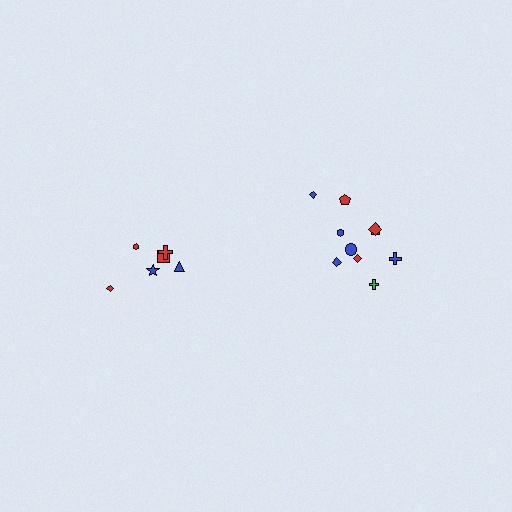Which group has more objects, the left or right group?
The right group.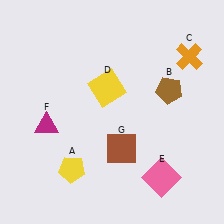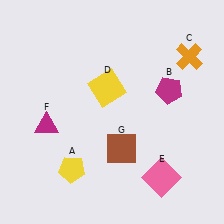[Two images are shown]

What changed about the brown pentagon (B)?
In Image 1, B is brown. In Image 2, it changed to magenta.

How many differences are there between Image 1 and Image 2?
There is 1 difference between the two images.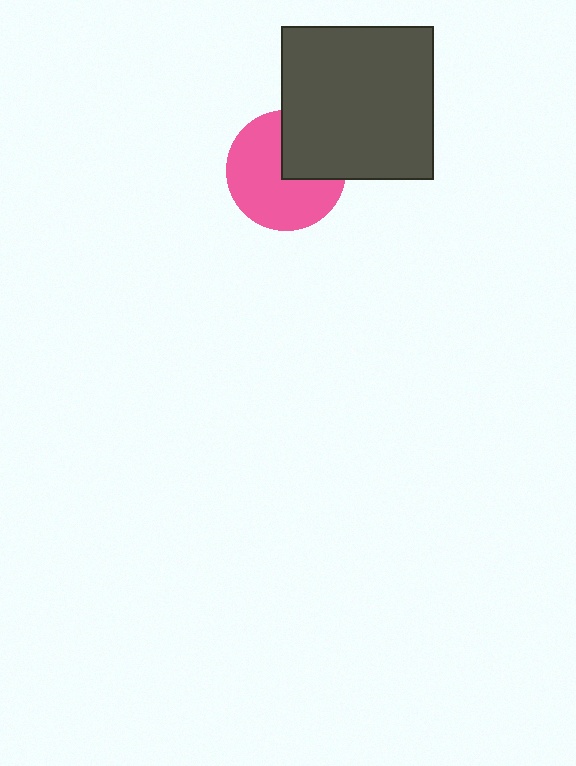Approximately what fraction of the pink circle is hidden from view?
Roughly 32% of the pink circle is hidden behind the dark gray square.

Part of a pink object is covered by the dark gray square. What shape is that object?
It is a circle.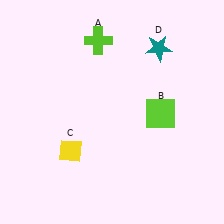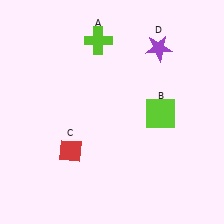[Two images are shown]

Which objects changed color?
C changed from yellow to red. D changed from teal to purple.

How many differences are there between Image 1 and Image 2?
There are 2 differences between the two images.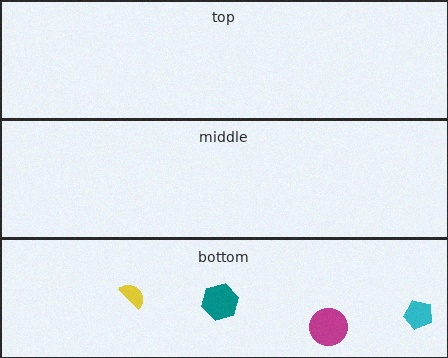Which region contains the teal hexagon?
The bottom region.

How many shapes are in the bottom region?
4.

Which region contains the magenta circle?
The bottom region.